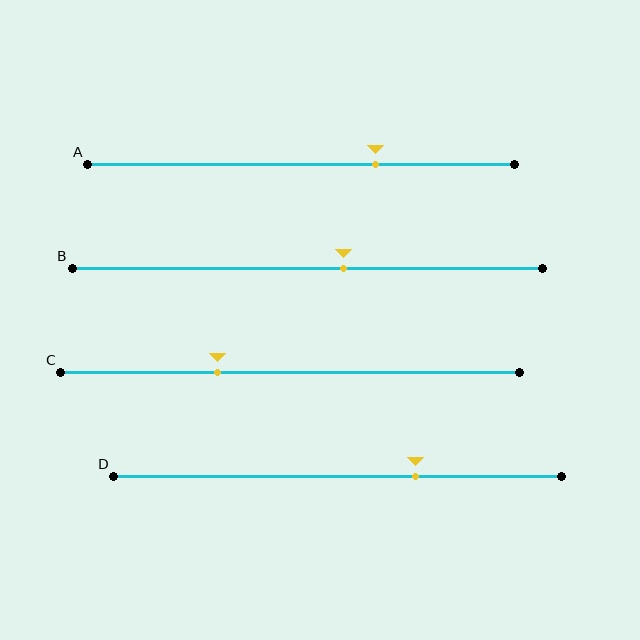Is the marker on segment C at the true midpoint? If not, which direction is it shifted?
No, the marker on segment C is shifted to the left by about 16% of the segment length.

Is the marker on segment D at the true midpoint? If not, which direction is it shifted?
No, the marker on segment D is shifted to the right by about 17% of the segment length.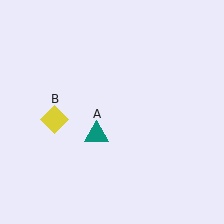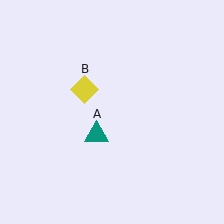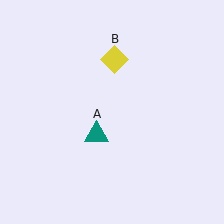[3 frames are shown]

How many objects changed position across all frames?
1 object changed position: yellow diamond (object B).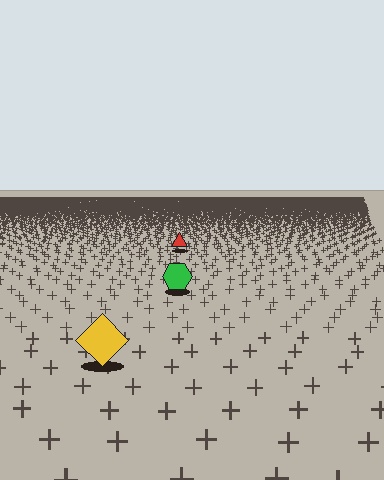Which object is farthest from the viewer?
The red triangle is farthest from the viewer. It appears smaller and the ground texture around it is denser.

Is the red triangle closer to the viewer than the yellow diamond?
No. The yellow diamond is closer — you can tell from the texture gradient: the ground texture is coarser near it.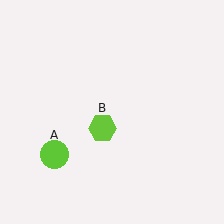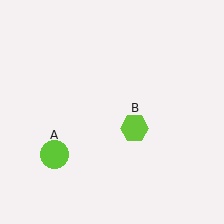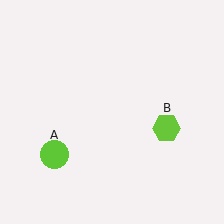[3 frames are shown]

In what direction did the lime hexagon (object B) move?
The lime hexagon (object B) moved right.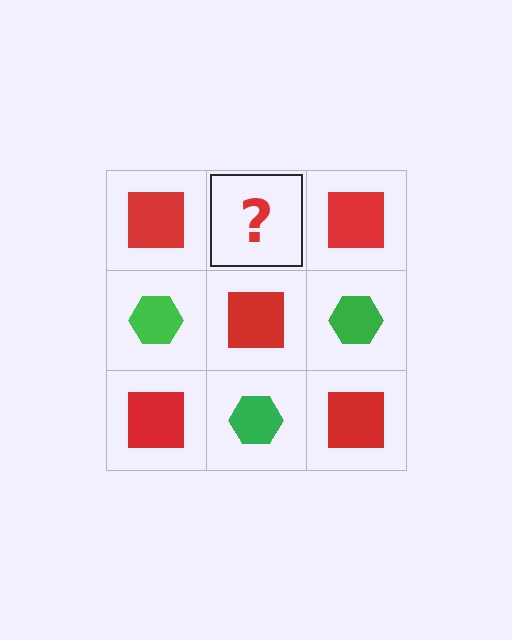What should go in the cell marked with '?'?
The missing cell should contain a green hexagon.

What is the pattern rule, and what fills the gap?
The rule is that it alternates red square and green hexagon in a checkerboard pattern. The gap should be filled with a green hexagon.